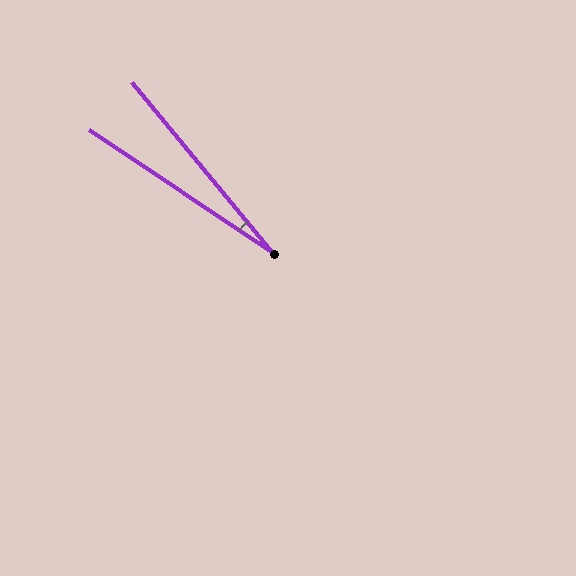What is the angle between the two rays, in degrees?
Approximately 17 degrees.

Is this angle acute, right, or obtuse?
It is acute.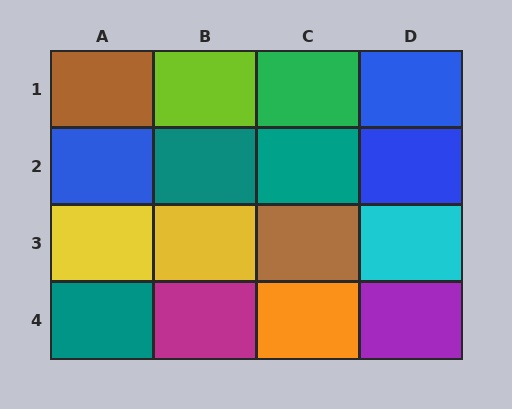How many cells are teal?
3 cells are teal.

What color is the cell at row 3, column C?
Brown.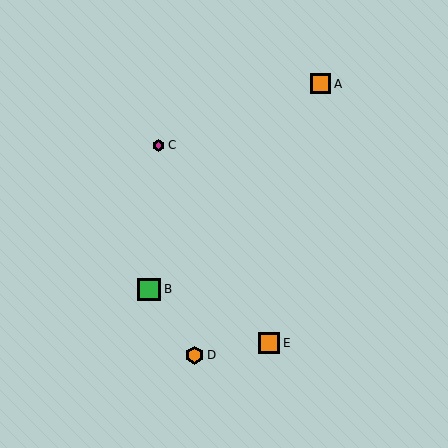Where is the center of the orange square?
The center of the orange square is at (321, 84).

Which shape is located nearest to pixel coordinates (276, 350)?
The orange square (labeled E) at (269, 343) is nearest to that location.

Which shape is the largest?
The green square (labeled B) is the largest.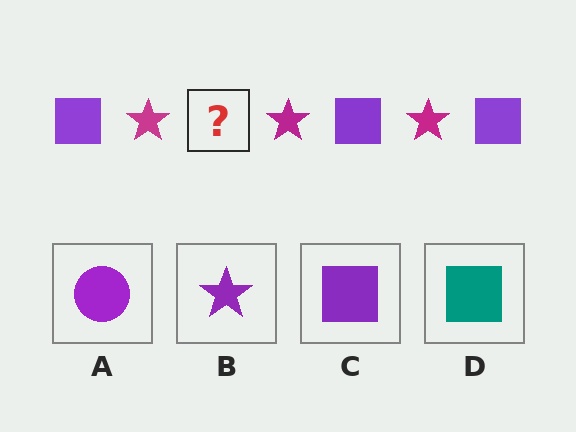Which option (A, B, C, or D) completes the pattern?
C.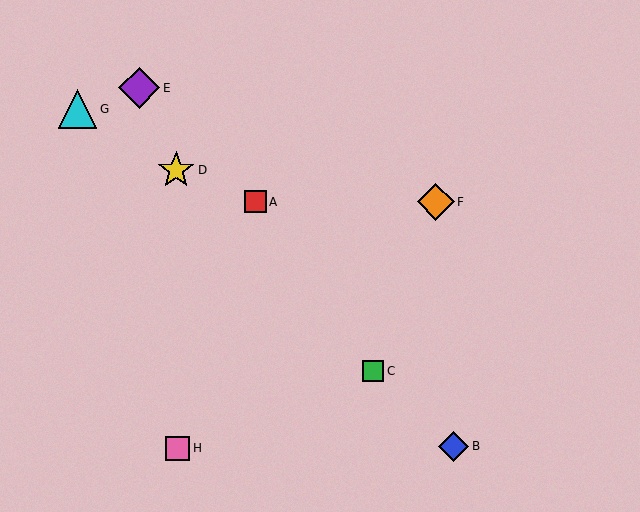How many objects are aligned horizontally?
2 objects (A, F) are aligned horizontally.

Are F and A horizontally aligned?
Yes, both are at y≈202.